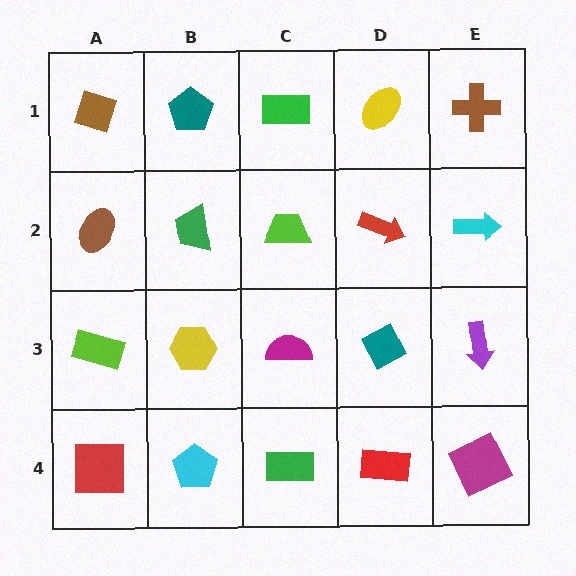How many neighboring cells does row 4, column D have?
3.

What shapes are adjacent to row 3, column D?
A red arrow (row 2, column D), a red rectangle (row 4, column D), a magenta semicircle (row 3, column C), a purple arrow (row 3, column E).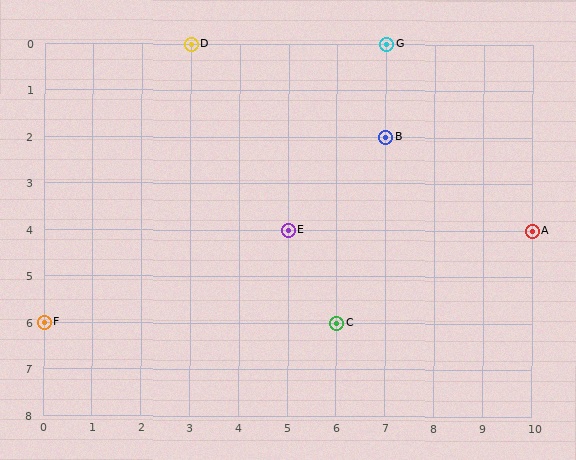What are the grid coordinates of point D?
Point D is at grid coordinates (3, 0).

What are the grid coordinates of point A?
Point A is at grid coordinates (10, 4).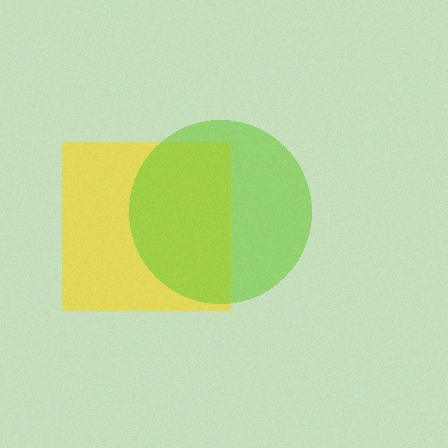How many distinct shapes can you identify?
There are 2 distinct shapes: a yellow square, a lime circle.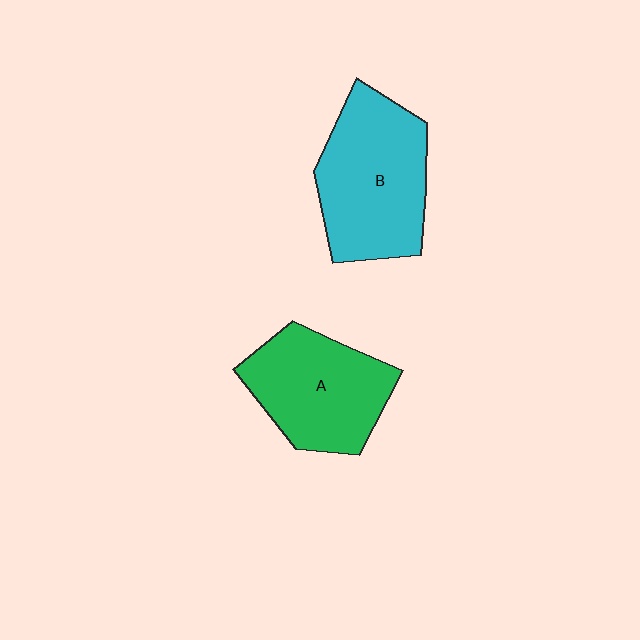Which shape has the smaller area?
Shape A (green).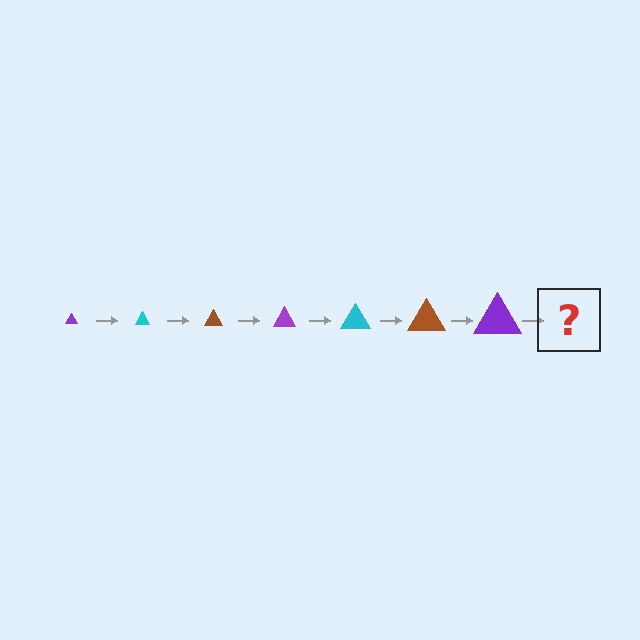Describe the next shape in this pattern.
It should be a cyan triangle, larger than the previous one.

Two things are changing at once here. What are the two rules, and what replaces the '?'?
The two rules are that the triangle grows larger each step and the color cycles through purple, cyan, and brown. The '?' should be a cyan triangle, larger than the previous one.